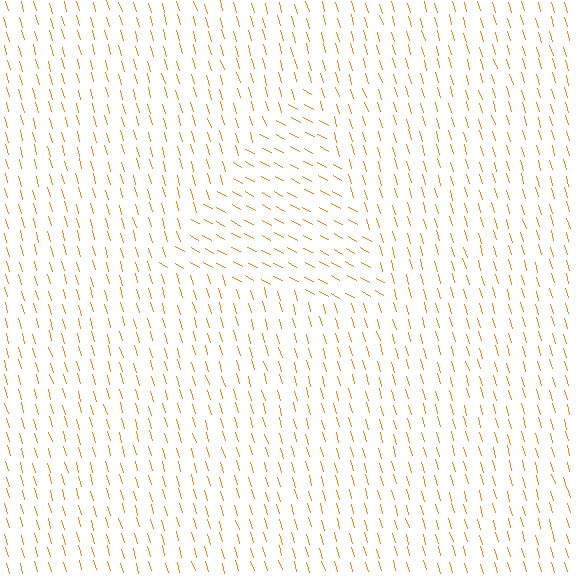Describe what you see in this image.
The image is filled with small orange line segments. A triangle region in the image has lines oriented differently from the surrounding lines, creating a visible texture boundary.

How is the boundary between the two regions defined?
The boundary is defined purely by a change in line orientation (approximately 45 degrees difference). All lines are the same color and thickness.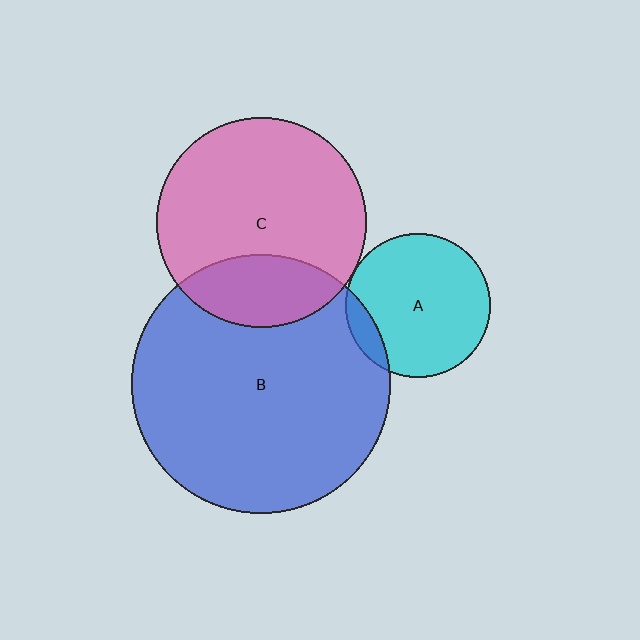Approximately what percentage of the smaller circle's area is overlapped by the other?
Approximately 25%.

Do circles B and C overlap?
Yes.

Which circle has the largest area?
Circle B (blue).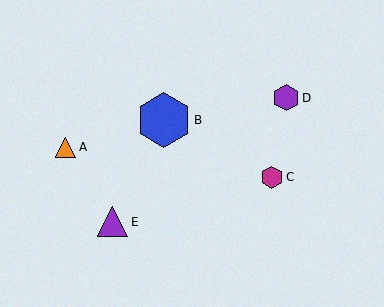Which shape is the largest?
The blue hexagon (labeled B) is the largest.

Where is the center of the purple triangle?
The center of the purple triangle is at (113, 222).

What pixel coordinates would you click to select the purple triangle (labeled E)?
Click at (113, 222) to select the purple triangle E.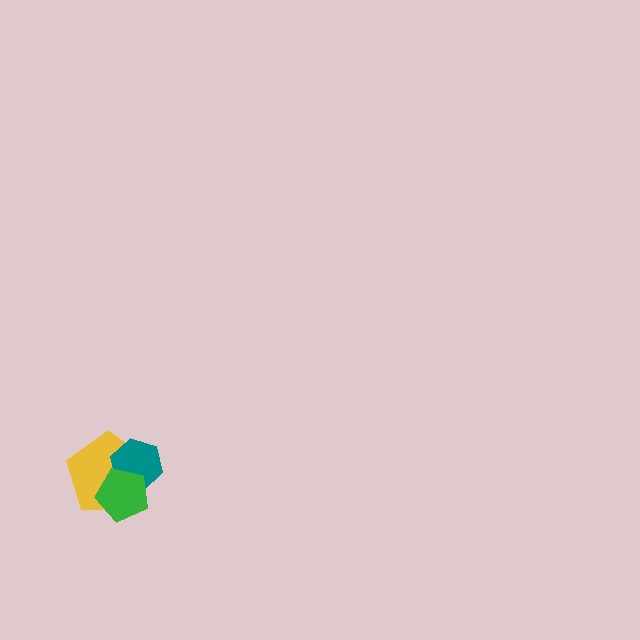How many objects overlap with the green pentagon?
2 objects overlap with the green pentagon.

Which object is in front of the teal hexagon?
The green pentagon is in front of the teal hexagon.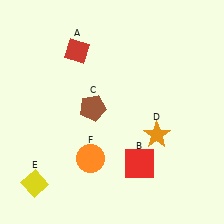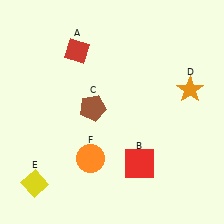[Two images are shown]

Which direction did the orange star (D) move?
The orange star (D) moved up.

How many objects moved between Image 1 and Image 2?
1 object moved between the two images.